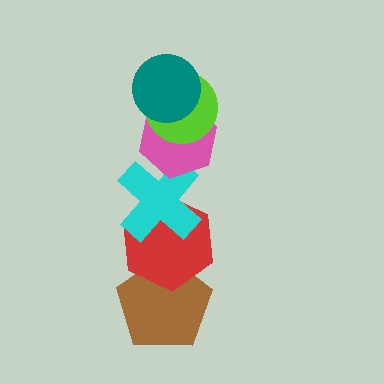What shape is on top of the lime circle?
The teal circle is on top of the lime circle.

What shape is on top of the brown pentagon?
The red hexagon is on top of the brown pentagon.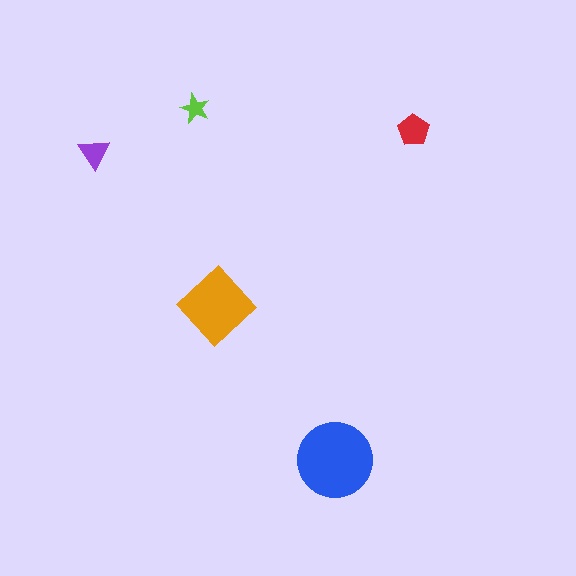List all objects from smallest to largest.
The lime star, the purple triangle, the red pentagon, the orange diamond, the blue circle.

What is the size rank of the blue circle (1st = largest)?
1st.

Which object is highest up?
The lime star is topmost.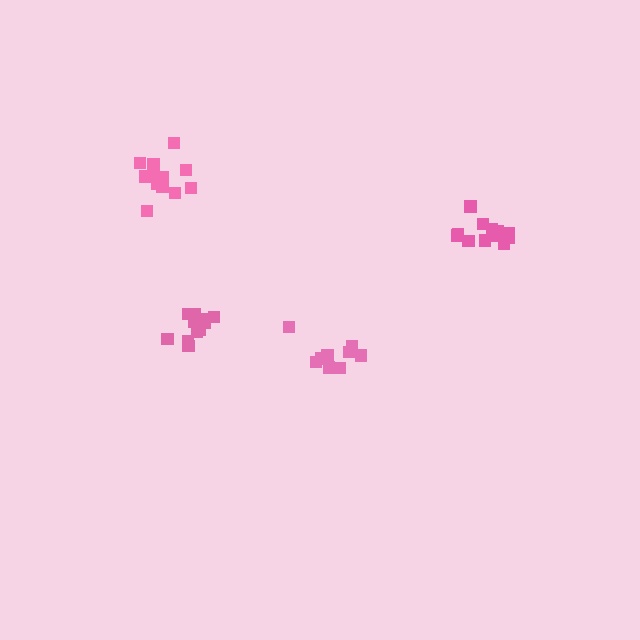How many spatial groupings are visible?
There are 4 spatial groupings.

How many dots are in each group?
Group 1: 11 dots, Group 2: 15 dots, Group 3: 12 dots, Group 4: 9 dots (47 total).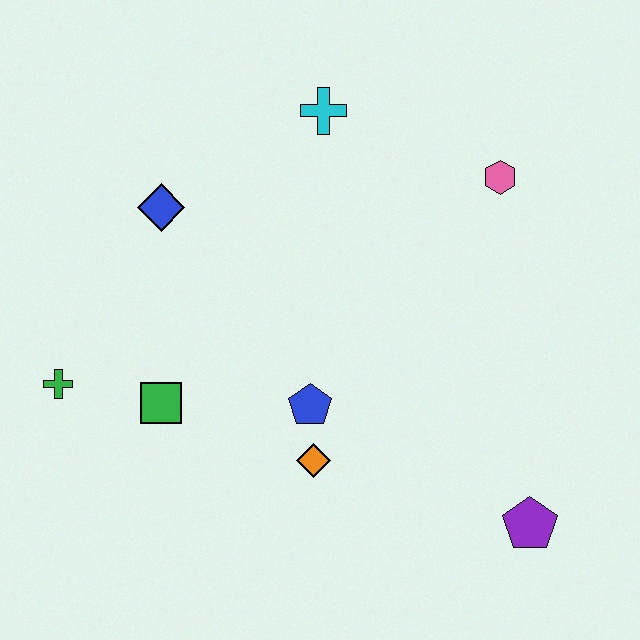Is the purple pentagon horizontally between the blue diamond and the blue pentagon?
No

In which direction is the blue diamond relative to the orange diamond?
The blue diamond is above the orange diamond.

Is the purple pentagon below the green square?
Yes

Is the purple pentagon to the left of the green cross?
No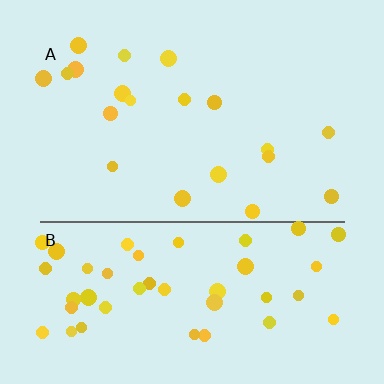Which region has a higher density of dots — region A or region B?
B (the bottom).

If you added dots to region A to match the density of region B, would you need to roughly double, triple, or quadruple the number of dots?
Approximately double.